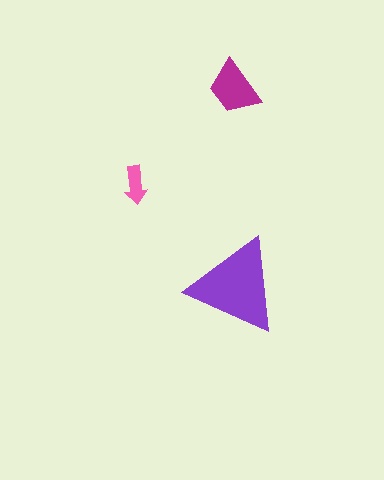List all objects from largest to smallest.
The purple triangle, the magenta trapezoid, the pink arrow.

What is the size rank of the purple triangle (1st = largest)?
1st.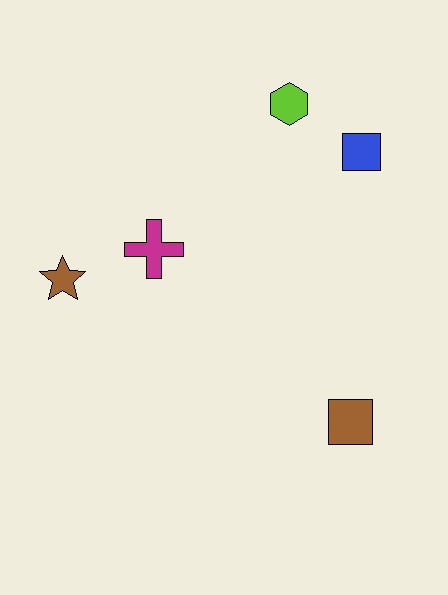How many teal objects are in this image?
There are no teal objects.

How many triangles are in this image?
There are no triangles.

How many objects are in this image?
There are 5 objects.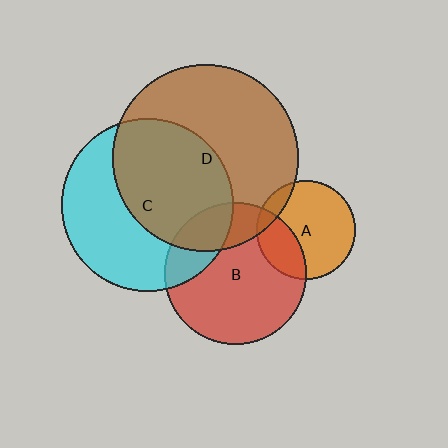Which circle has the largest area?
Circle D (brown).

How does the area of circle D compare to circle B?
Approximately 1.7 times.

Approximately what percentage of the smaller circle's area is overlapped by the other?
Approximately 30%.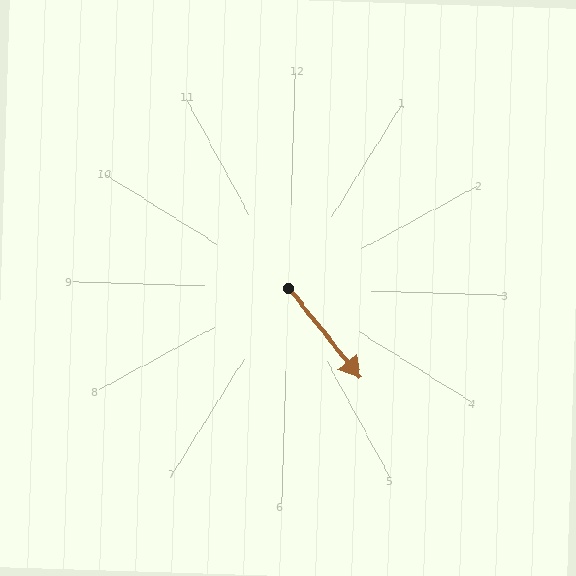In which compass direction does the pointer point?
Southeast.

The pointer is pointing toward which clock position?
Roughly 5 o'clock.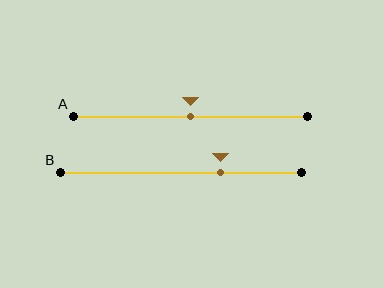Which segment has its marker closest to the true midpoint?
Segment A has its marker closest to the true midpoint.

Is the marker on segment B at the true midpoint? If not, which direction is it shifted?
No, the marker on segment B is shifted to the right by about 16% of the segment length.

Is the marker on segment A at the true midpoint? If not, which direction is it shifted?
Yes, the marker on segment A is at the true midpoint.